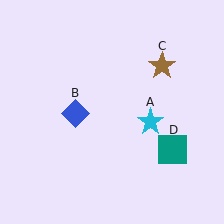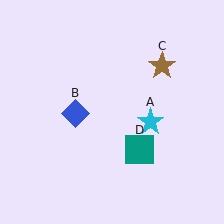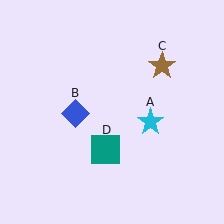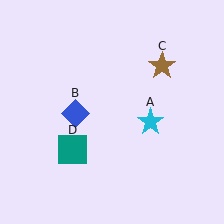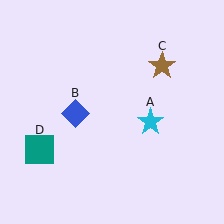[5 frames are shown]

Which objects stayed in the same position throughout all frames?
Cyan star (object A) and blue diamond (object B) and brown star (object C) remained stationary.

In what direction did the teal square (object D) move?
The teal square (object D) moved left.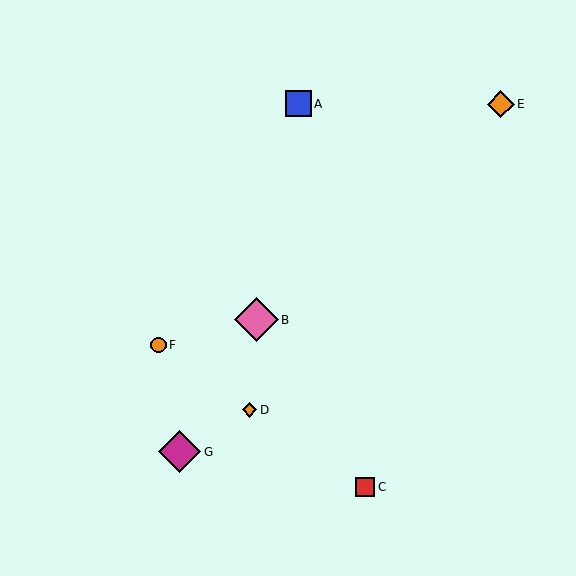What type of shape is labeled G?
Shape G is a magenta diamond.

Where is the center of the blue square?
The center of the blue square is at (298, 104).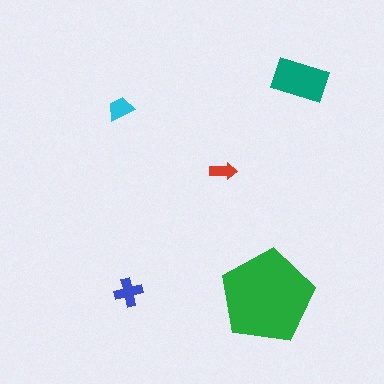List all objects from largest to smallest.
The green pentagon, the teal rectangle, the blue cross, the cyan trapezoid, the red arrow.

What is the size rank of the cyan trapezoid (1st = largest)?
4th.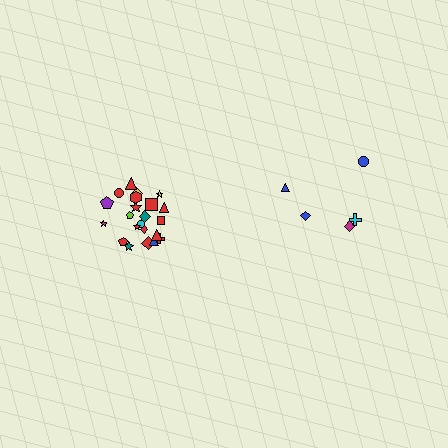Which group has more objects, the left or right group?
The left group.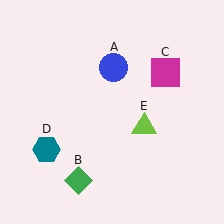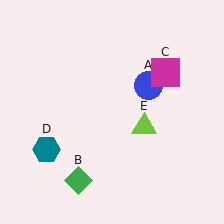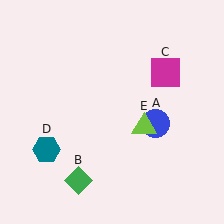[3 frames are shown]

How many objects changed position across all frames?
1 object changed position: blue circle (object A).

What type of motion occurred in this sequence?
The blue circle (object A) rotated clockwise around the center of the scene.